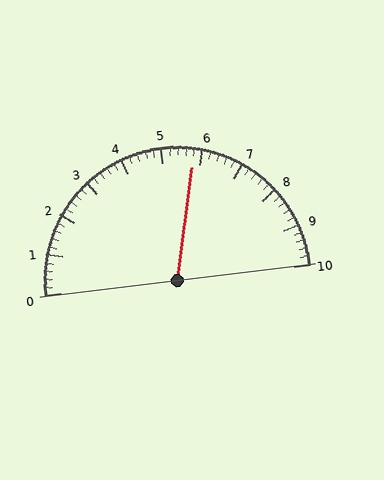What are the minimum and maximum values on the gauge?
The gauge ranges from 0 to 10.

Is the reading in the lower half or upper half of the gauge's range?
The reading is in the upper half of the range (0 to 10).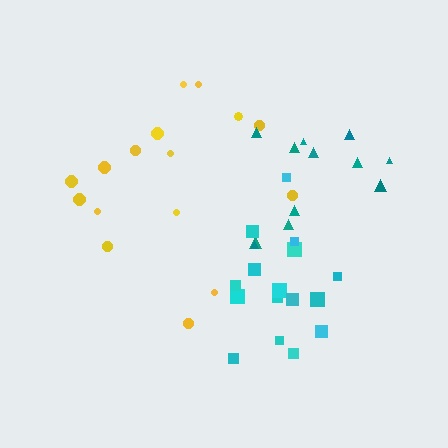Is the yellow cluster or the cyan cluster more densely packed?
Cyan.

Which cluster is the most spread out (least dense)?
Yellow.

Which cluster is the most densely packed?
Cyan.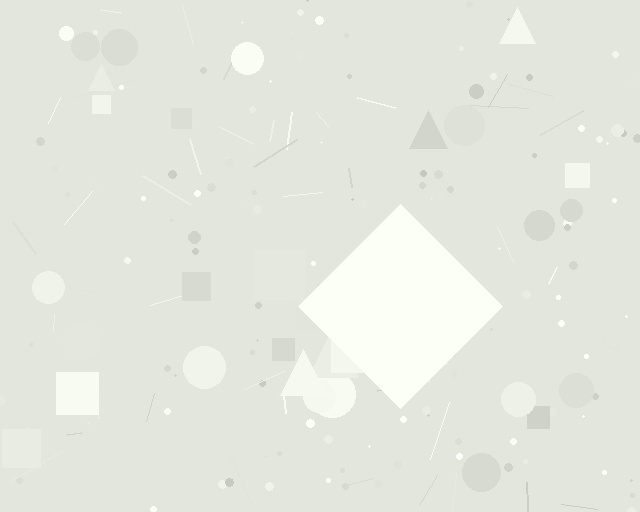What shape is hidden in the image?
A diamond is hidden in the image.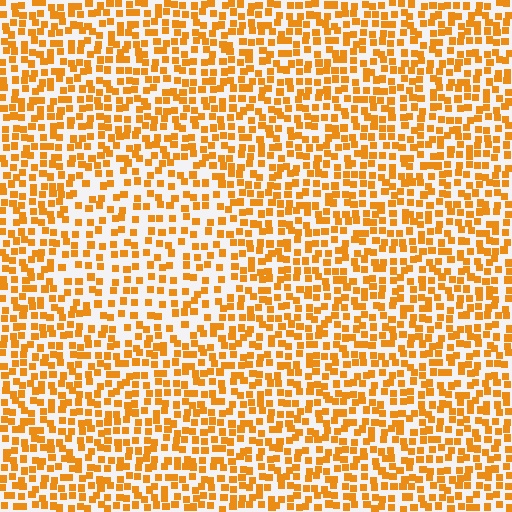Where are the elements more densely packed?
The elements are more densely packed outside the circle boundary.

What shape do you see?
I see a circle.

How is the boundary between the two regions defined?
The boundary is defined by a change in element density (approximately 1.6x ratio). All elements are the same color, size, and shape.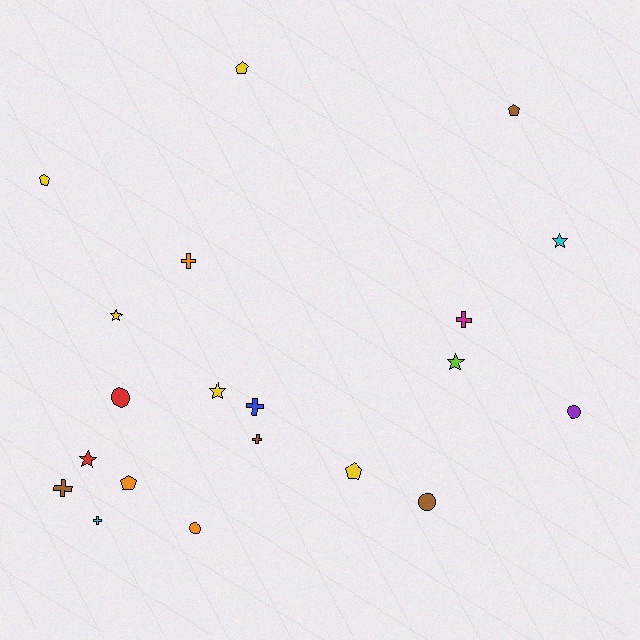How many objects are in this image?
There are 20 objects.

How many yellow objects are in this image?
There are 5 yellow objects.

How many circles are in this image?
There are 4 circles.